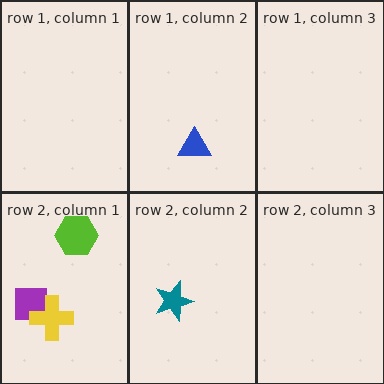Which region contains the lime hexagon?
The row 2, column 1 region.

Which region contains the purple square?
The row 2, column 1 region.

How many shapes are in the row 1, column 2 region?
1.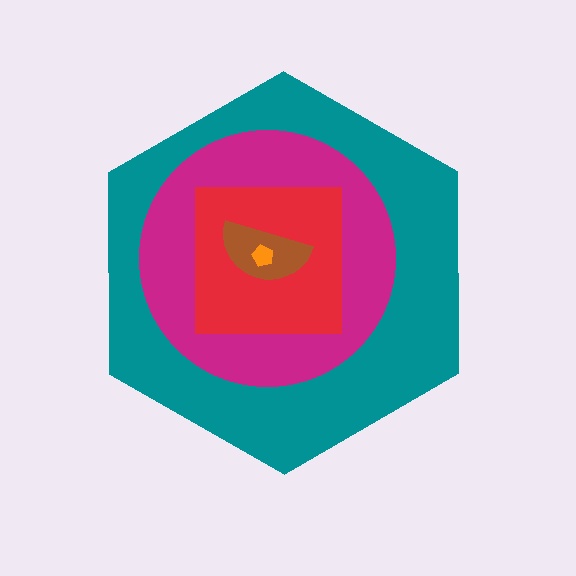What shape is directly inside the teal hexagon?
The magenta circle.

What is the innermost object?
The orange pentagon.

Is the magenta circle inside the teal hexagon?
Yes.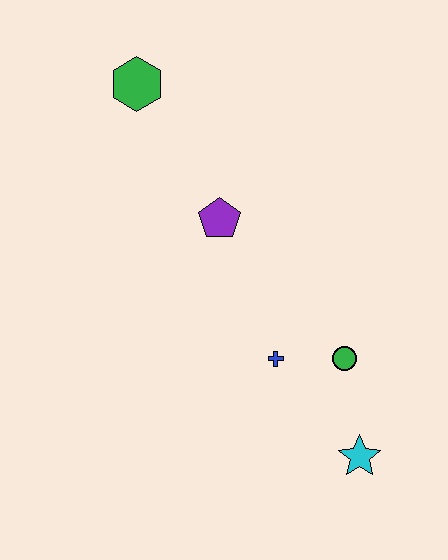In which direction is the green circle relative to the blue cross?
The green circle is to the right of the blue cross.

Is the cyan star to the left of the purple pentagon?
No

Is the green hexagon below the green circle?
No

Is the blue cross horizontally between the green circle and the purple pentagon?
Yes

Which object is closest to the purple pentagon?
The blue cross is closest to the purple pentagon.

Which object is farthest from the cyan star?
The green hexagon is farthest from the cyan star.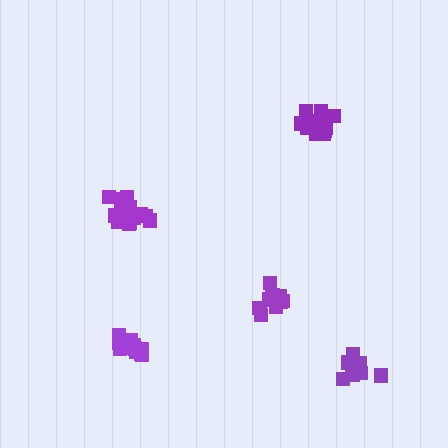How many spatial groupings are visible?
There are 5 spatial groupings.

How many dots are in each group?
Group 1: 15 dots, Group 2: 14 dots, Group 3: 12 dots, Group 4: 9 dots, Group 5: 13 dots (63 total).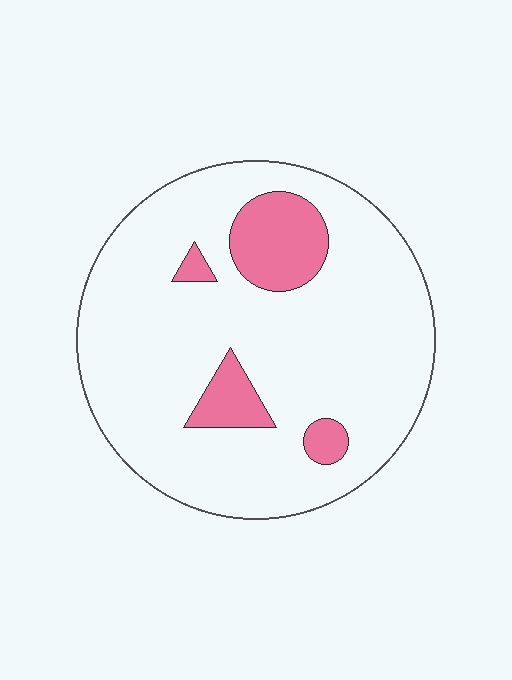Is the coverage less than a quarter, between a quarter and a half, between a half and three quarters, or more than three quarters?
Less than a quarter.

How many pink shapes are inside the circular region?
4.